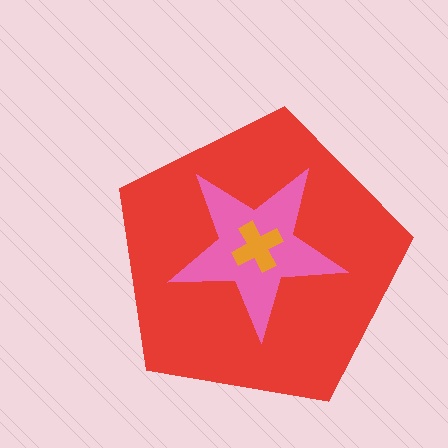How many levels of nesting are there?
3.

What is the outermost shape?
The red pentagon.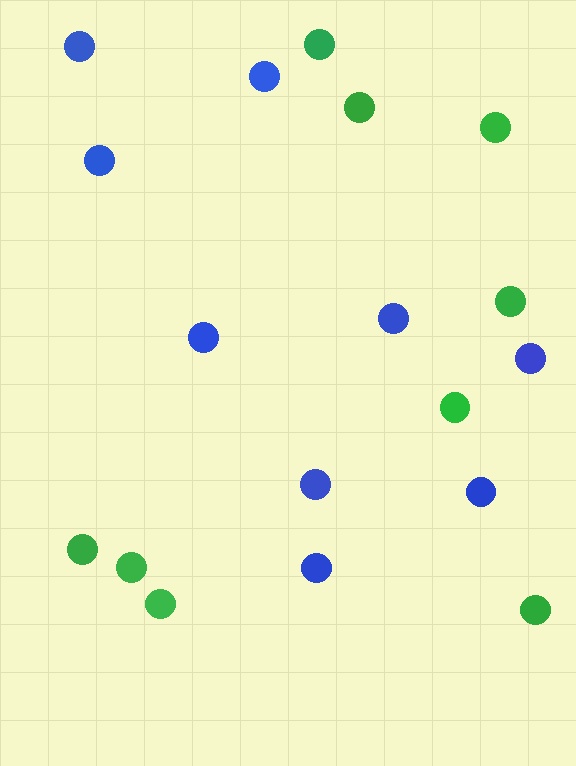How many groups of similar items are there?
There are 2 groups: one group of blue circles (9) and one group of green circles (9).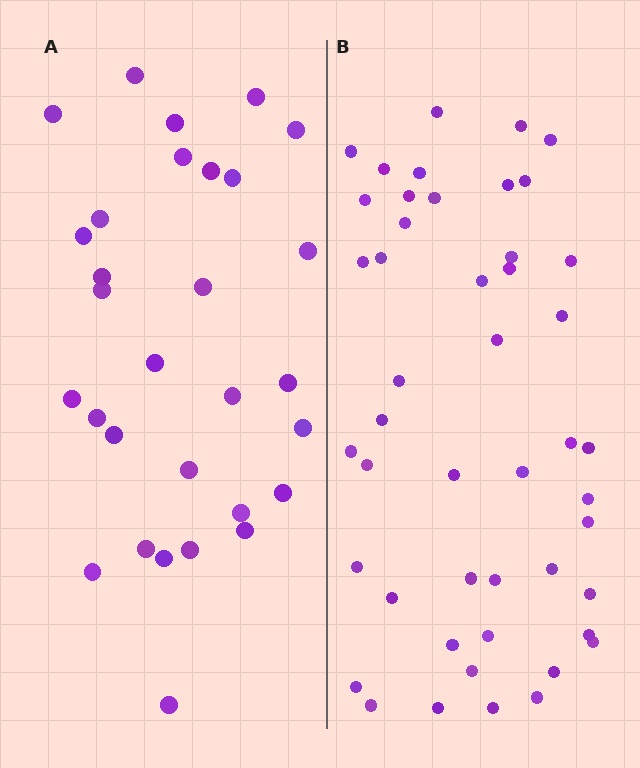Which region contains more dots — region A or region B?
Region B (the right region) has more dots.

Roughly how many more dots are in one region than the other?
Region B has approximately 15 more dots than region A.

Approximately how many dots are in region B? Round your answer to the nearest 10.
About 50 dots. (The exact count is 47, which rounds to 50.)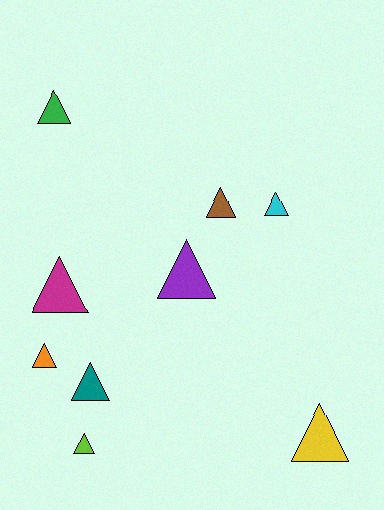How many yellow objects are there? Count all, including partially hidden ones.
There is 1 yellow object.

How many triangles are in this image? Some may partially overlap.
There are 9 triangles.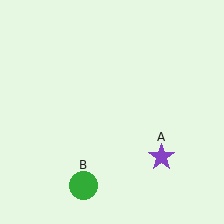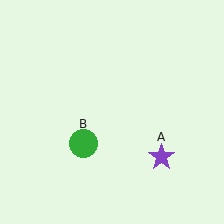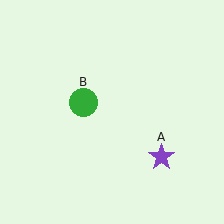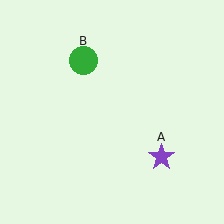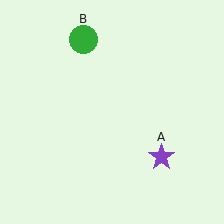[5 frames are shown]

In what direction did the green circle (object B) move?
The green circle (object B) moved up.